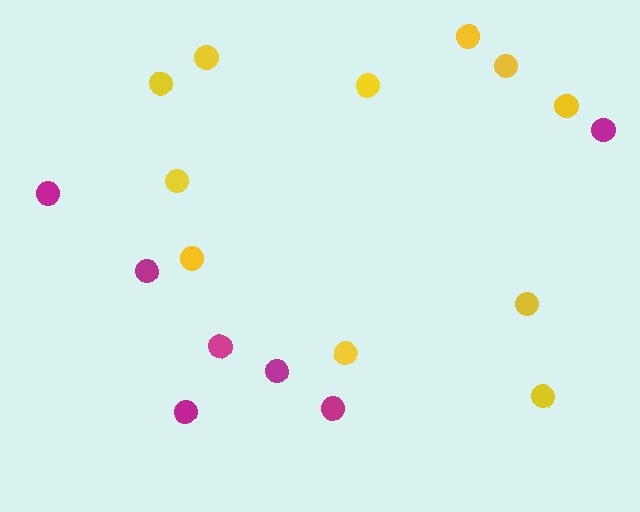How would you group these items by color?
There are 2 groups: one group of magenta circles (7) and one group of yellow circles (11).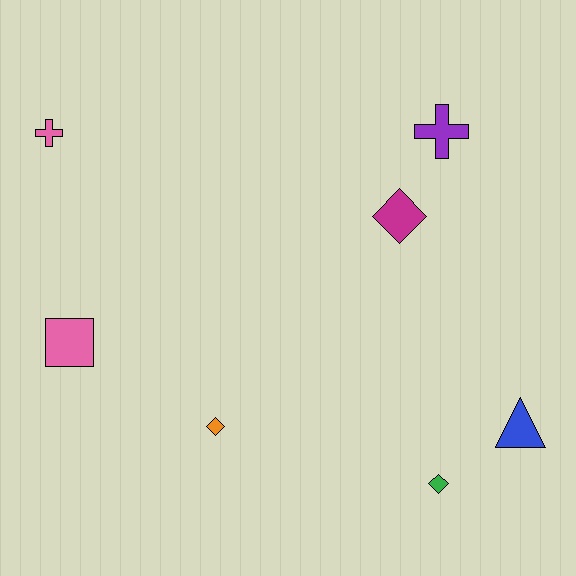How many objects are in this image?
There are 7 objects.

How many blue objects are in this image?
There is 1 blue object.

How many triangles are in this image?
There is 1 triangle.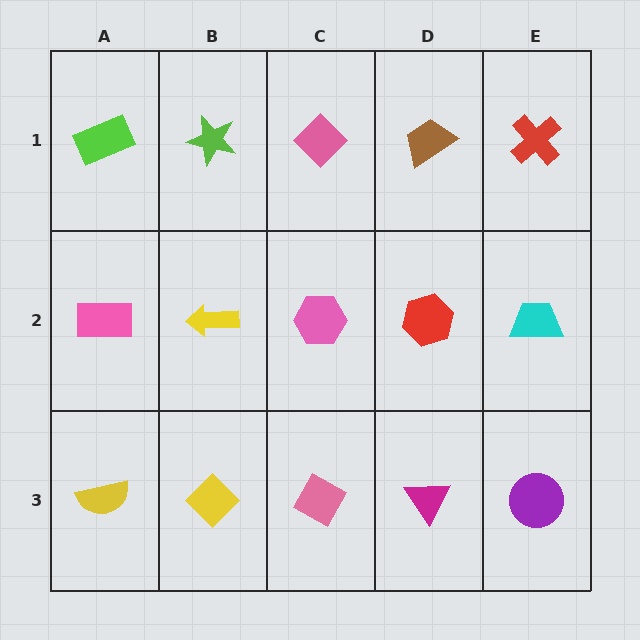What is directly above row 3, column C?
A pink hexagon.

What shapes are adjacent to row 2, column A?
A lime rectangle (row 1, column A), a yellow semicircle (row 3, column A), a yellow arrow (row 2, column B).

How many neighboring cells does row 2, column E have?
3.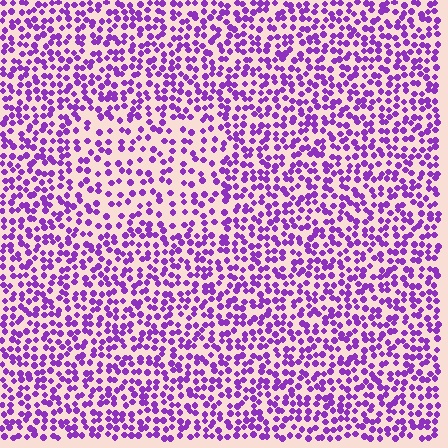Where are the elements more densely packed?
The elements are more densely packed outside the rectangle boundary.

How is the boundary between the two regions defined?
The boundary is defined by a change in element density (approximately 1.7x ratio). All elements are the same color, size, and shape.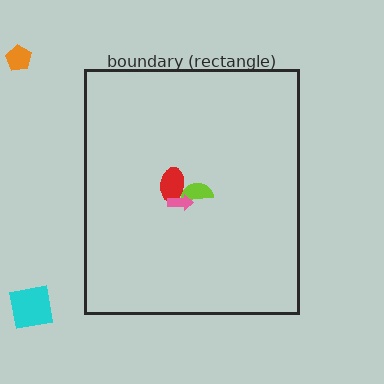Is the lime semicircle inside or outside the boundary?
Inside.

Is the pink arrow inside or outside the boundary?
Inside.